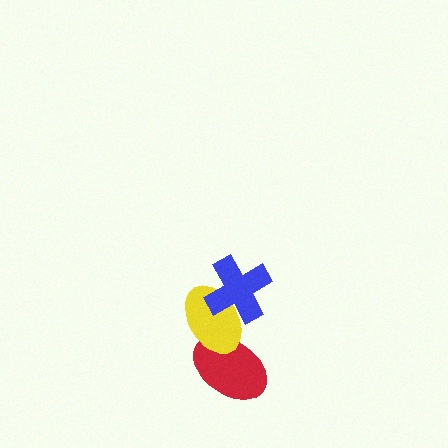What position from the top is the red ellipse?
The red ellipse is 3rd from the top.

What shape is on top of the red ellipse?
The yellow ellipse is on top of the red ellipse.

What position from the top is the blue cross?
The blue cross is 1st from the top.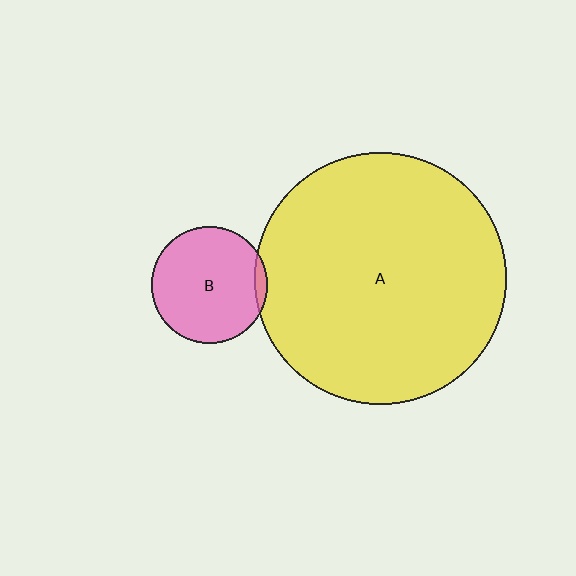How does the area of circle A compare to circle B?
Approximately 4.7 times.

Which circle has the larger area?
Circle A (yellow).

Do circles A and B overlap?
Yes.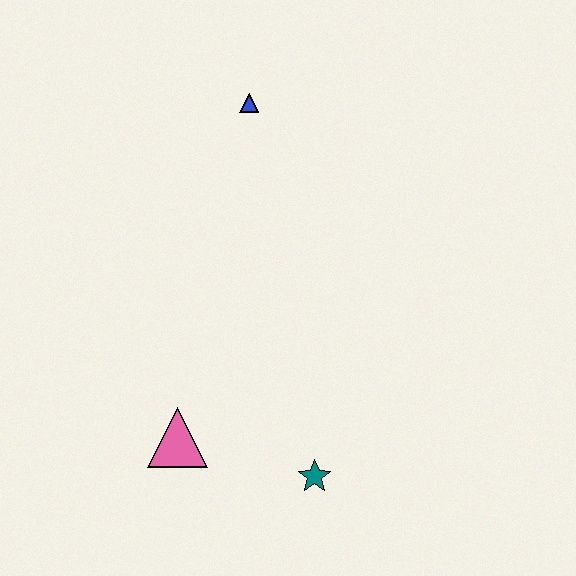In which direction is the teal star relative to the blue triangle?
The teal star is below the blue triangle.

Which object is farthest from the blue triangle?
The teal star is farthest from the blue triangle.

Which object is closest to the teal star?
The pink triangle is closest to the teal star.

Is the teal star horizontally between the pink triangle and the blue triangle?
No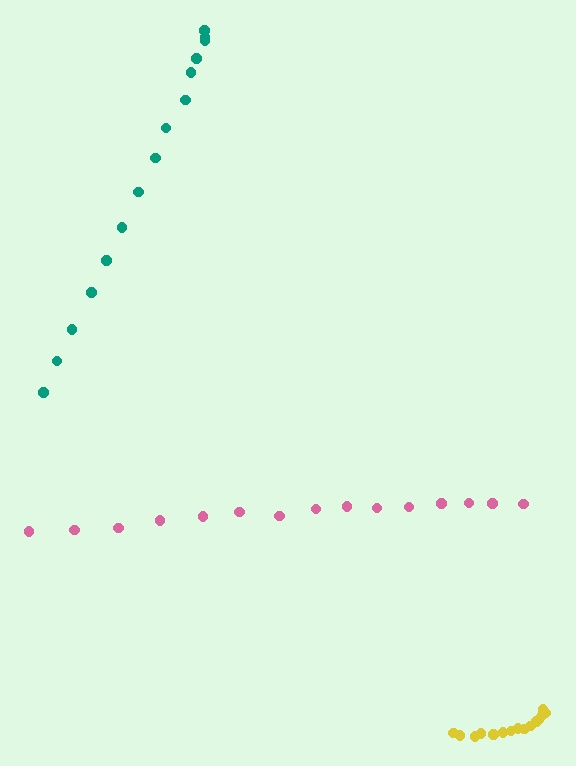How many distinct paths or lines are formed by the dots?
There are 3 distinct paths.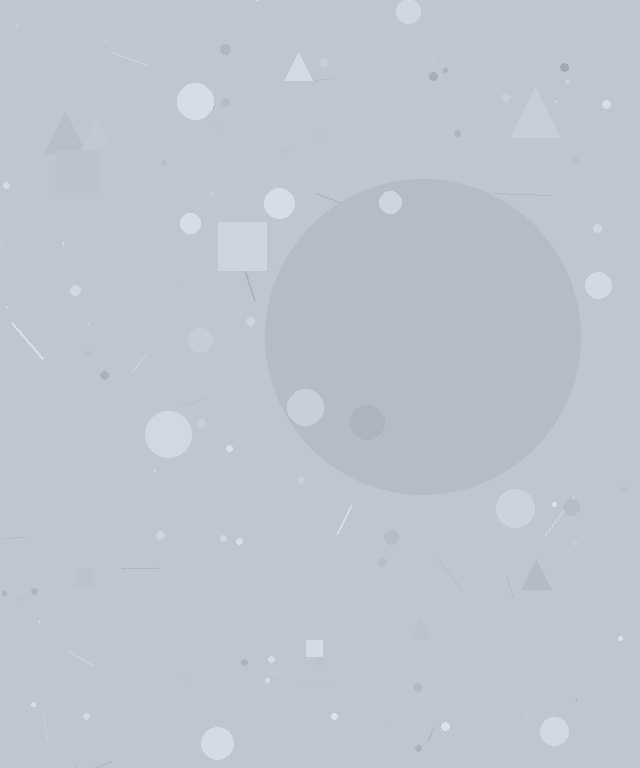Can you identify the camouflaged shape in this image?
The camouflaged shape is a circle.